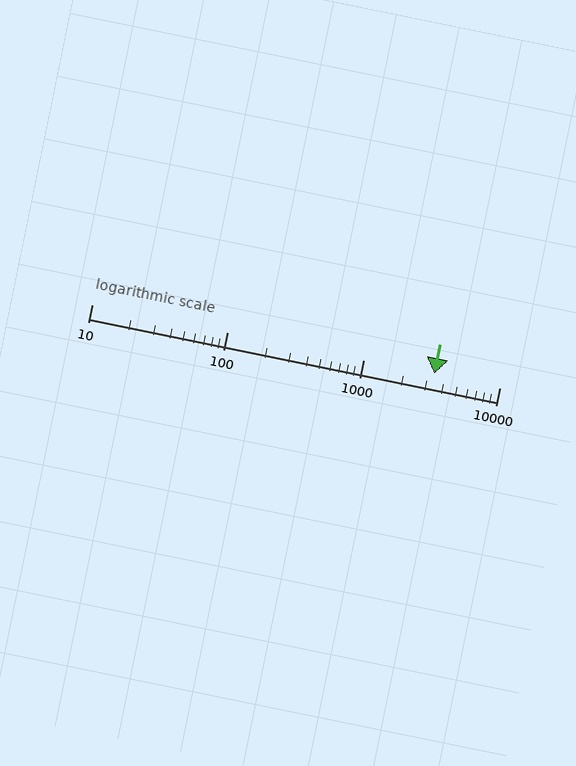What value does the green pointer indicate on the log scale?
The pointer indicates approximately 3300.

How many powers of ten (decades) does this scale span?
The scale spans 3 decades, from 10 to 10000.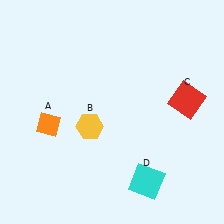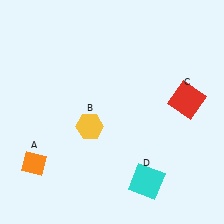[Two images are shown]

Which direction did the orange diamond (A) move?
The orange diamond (A) moved down.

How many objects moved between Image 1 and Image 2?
1 object moved between the two images.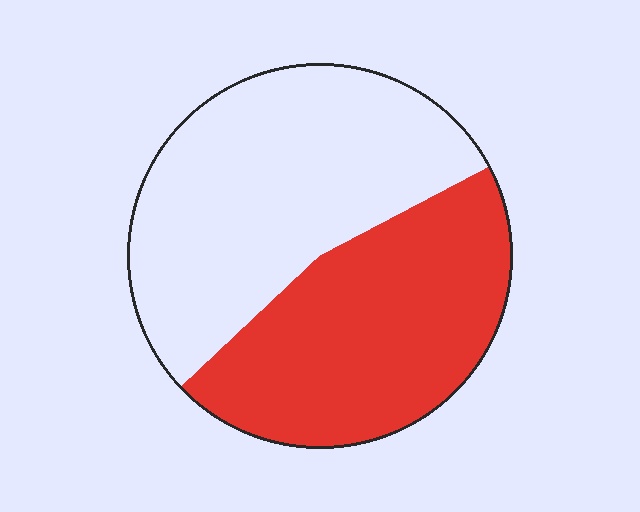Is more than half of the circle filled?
No.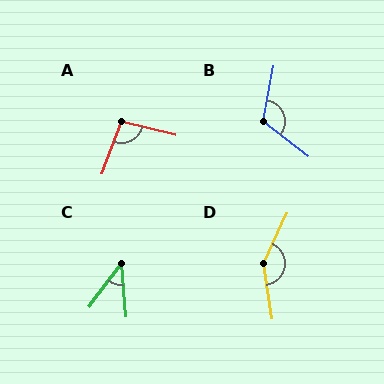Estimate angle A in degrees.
Approximately 97 degrees.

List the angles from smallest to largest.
C (42°), A (97°), B (117°), D (146°).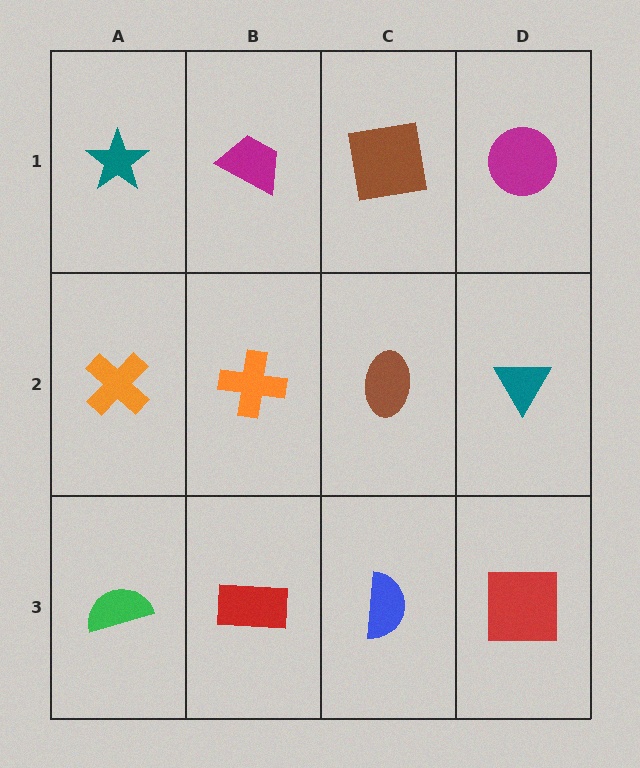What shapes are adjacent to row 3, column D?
A teal triangle (row 2, column D), a blue semicircle (row 3, column C).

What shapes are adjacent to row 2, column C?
A brown square (row 1, column C), a blue semicircle (row 3, column C), an orange cross (row 2, column B), a teal triangle (row 2, column D).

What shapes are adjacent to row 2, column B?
A magenta trapezoid (row 1, column B), a red rectangle (row 3, column B), an orange cross (row 2, column A), a brown ellipse (row 2, column C).